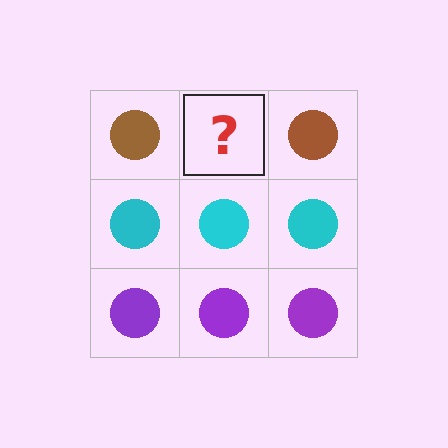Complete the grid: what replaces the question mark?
The question mark should be replaced with a brown circle.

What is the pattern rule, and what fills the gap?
The rule is that each row has a consistent color. The gap should be filled with a brown circle.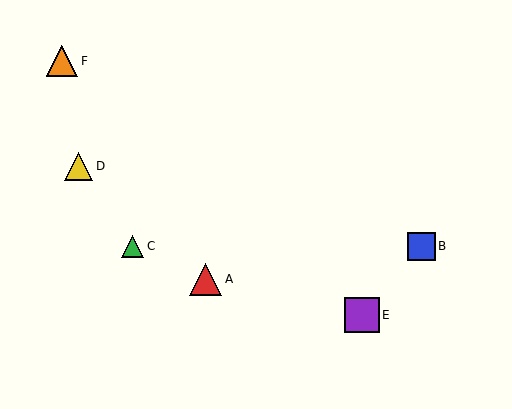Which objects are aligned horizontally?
Objects B, C are aligned horizontally.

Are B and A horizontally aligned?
No, B is at y≈247 and A is at y≈279.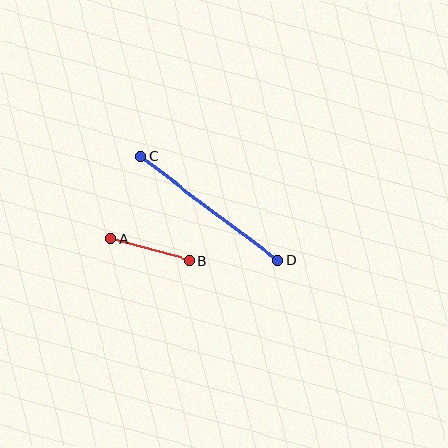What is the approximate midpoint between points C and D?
The midpoint is at approximately (209, 208) pixels.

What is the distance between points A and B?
The distance is approximately 81 pixels.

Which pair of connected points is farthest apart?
Points C and D are farthest apart.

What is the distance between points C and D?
The distance is approximately 172 pixels.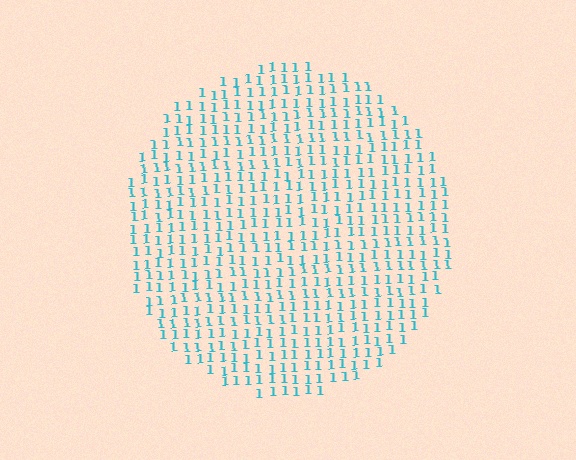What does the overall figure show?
The overall figure shows a circle.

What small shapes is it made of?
It is made of small digit 1's.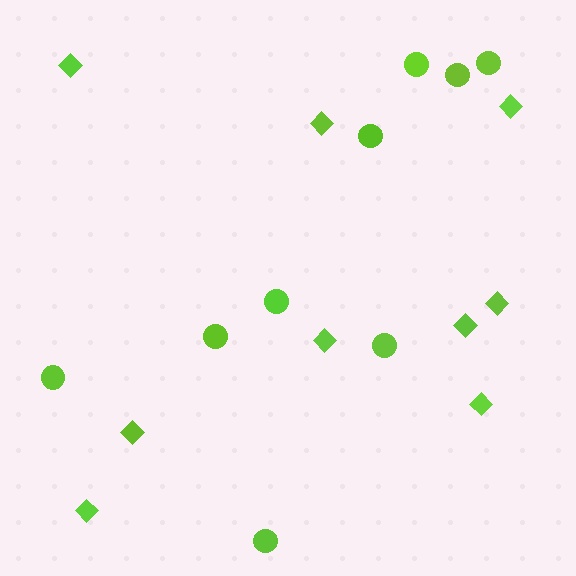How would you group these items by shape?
There are 2 groups: one group of circles (9) and one group of diamonds (9).